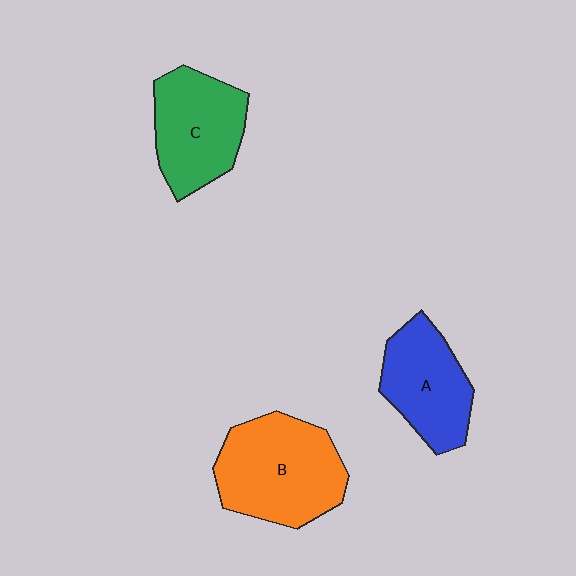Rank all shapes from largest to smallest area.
From largest to smallest: B (orange), C (green), A (blue).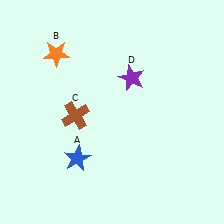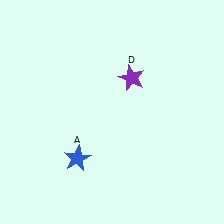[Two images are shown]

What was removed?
The orange star (B), the brown cross (C) were removed in Image 2.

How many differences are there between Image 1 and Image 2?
There are 2 differences between the two images.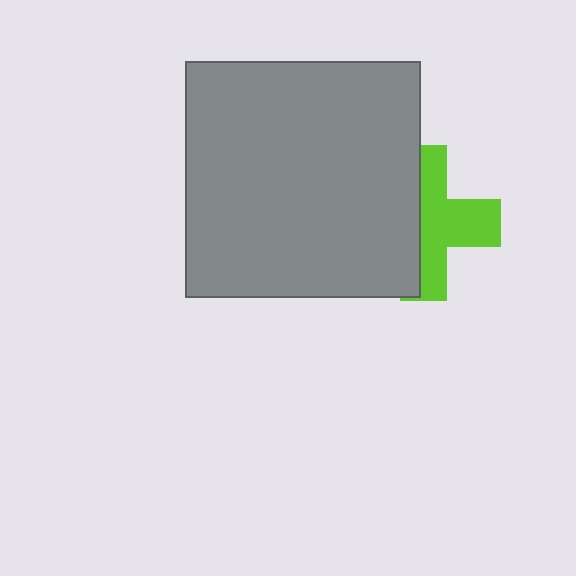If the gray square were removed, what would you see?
You would see the complete lime cross.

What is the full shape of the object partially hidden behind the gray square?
The partially hidden object is a lime cross.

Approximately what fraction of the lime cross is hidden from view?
Roughly 47% of the lime cross is hidden behind the gray square.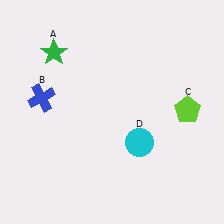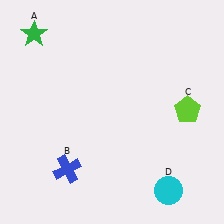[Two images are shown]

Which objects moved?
The objects that moved are: the green star (A), the blue cross (B), the cyan circle (D).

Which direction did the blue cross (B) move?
The blue cross (B) moved down.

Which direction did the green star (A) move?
The green star (A) moved left.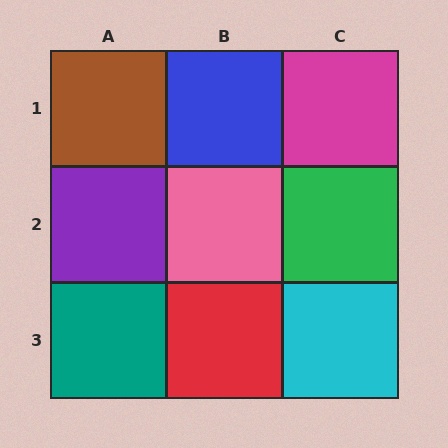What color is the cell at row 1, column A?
Brown.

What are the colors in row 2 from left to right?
Purple, pink, green.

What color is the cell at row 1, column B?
Blue.